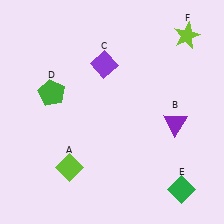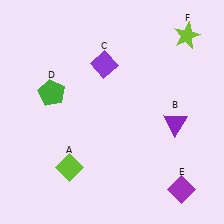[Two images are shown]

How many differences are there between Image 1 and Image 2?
There is 1 difference between the two images.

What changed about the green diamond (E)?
In Image 1, E is green. In Image 2, it changed to purple.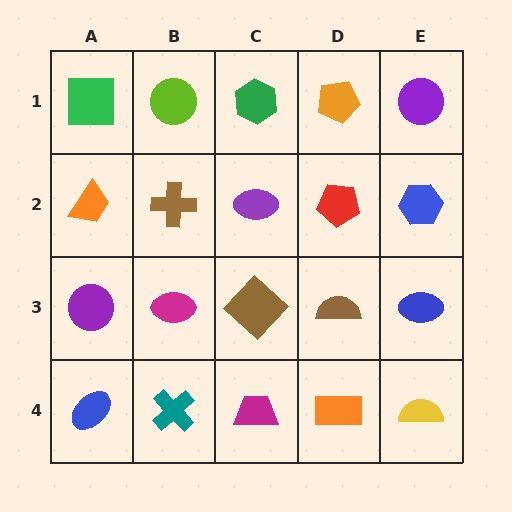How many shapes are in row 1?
5 shapes.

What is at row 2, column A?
An orange trapezoid.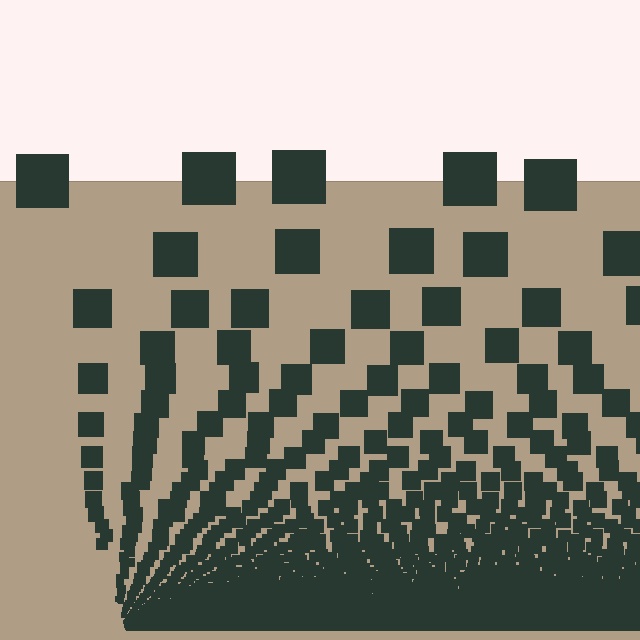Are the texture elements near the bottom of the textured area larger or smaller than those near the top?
Smaller. The gradient is inverted — elements near the bottom are smaller and denser.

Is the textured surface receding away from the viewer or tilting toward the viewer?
The surface appears to tilt toward the viewer. Texture elements get larger and sparser toward the top.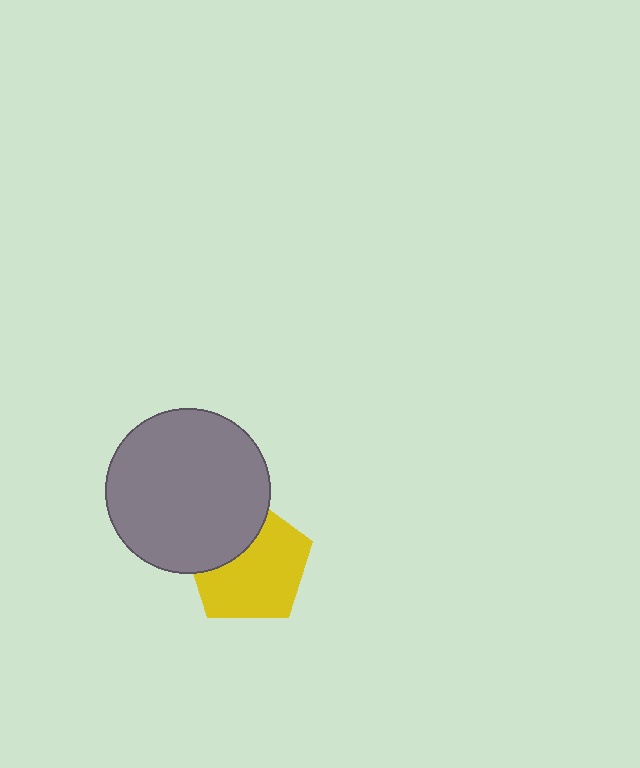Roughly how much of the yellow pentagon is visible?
Most of it is visible (roughly 67%).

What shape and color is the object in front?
The object in front is a gray circle.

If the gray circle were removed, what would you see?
You would see the complete yellow pentagon.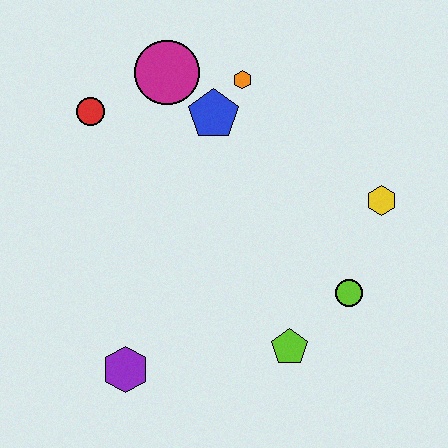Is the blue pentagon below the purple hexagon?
No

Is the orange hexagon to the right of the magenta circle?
Yes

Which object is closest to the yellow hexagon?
The lime circle is closest to the yellow hexagon.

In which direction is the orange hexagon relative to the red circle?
The orange hexagon is to the right of the red circle.